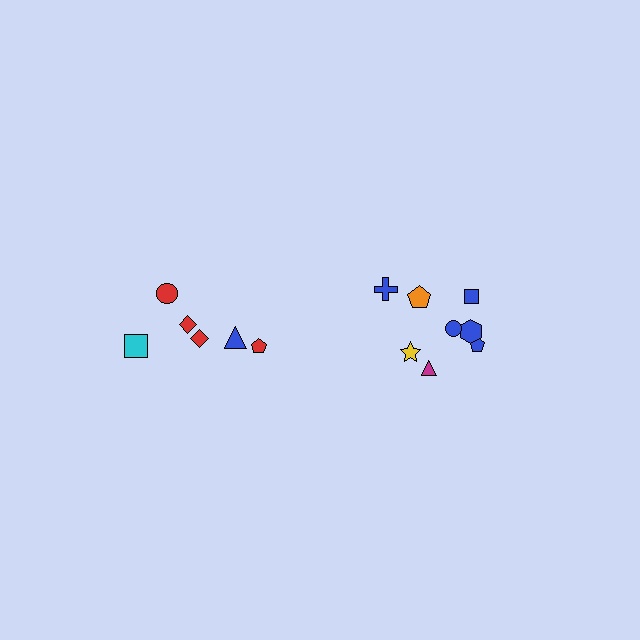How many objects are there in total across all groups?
There are 14 objects.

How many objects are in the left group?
There are 6 objects.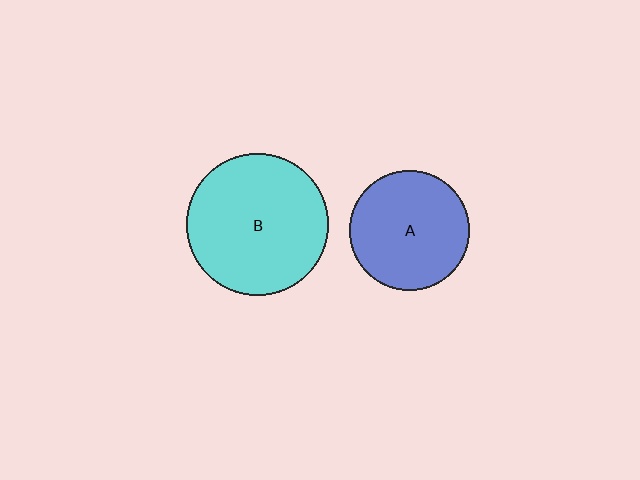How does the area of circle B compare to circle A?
Approximately 1.4 times.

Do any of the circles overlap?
No, none of the circles overlap.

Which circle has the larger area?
Circle B (cyan).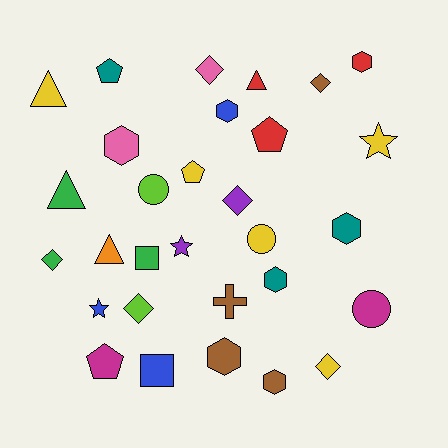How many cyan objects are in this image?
There are no cyan objects.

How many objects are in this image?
There are 30 objects.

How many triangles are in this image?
There are 4 triangles.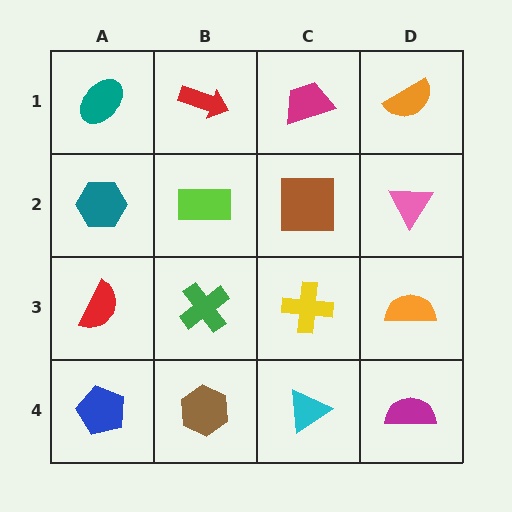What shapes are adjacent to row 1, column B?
A lime rectangle (row 2, column B), a teal ellipse (row 1, column A), a magenta trapezoid (row 1, column C).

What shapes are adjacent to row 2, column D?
An orange semicircle (row 1, column D), an orange semicircle (row 3, column D), a brown square (row 2, column C).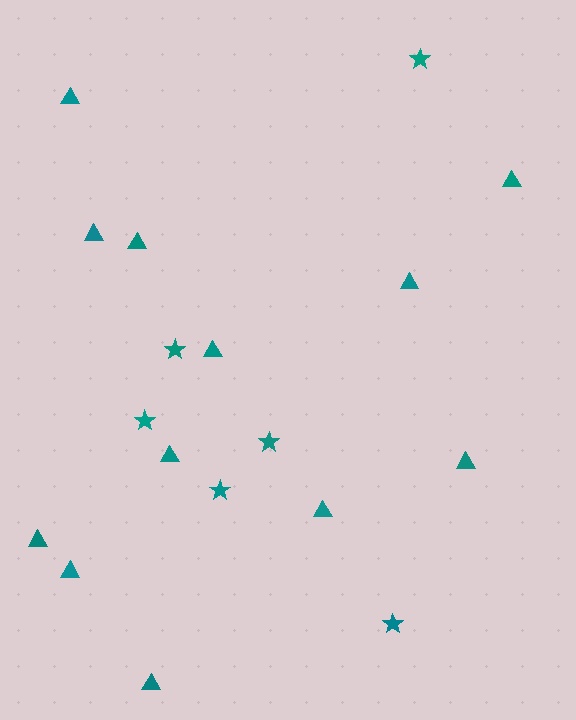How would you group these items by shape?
There are 2 groups: one group of triangles (12) and one group of stars (6).